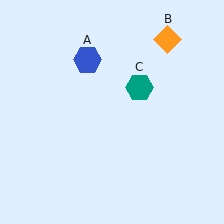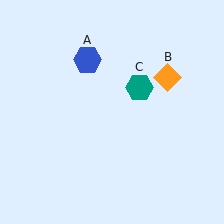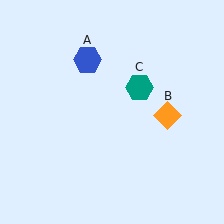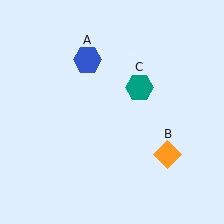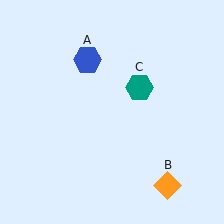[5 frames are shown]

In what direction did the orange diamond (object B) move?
The orange diamond (object B) moved down.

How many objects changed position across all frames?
1 object changed position: orange diamond (object B).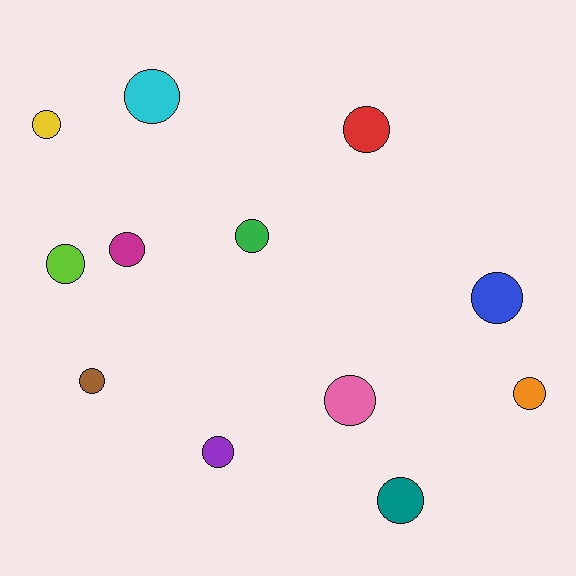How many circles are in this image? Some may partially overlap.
There are 12 circles.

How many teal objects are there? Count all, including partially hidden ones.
There is 1 teal object.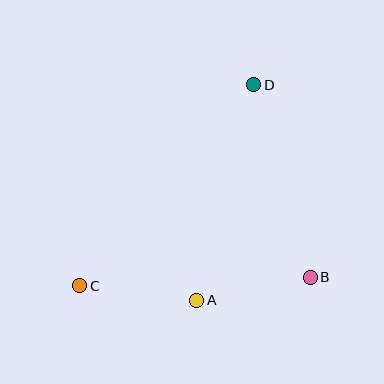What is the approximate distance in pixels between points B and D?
The distance between B and D is approximately 200 pixels.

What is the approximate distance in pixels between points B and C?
The distance between B and C is approximately 231 pixels.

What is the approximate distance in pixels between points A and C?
The distance between A and C is approximately 118 pixels.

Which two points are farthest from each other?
Points C and D are farthest from each other.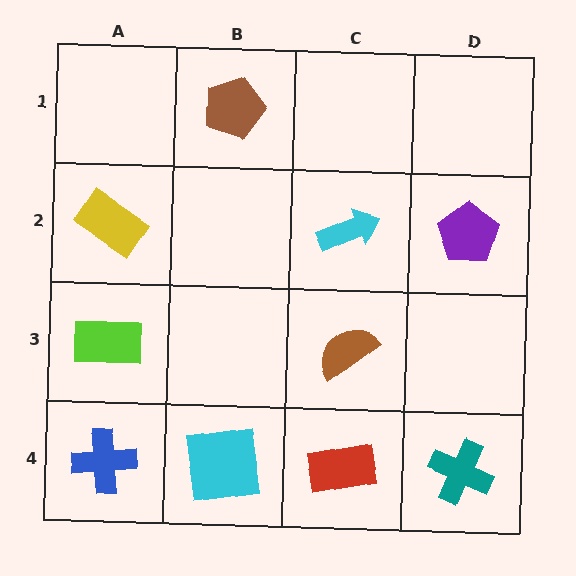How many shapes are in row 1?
1 shape.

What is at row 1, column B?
A brown pentagon.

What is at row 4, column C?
A red rectangle.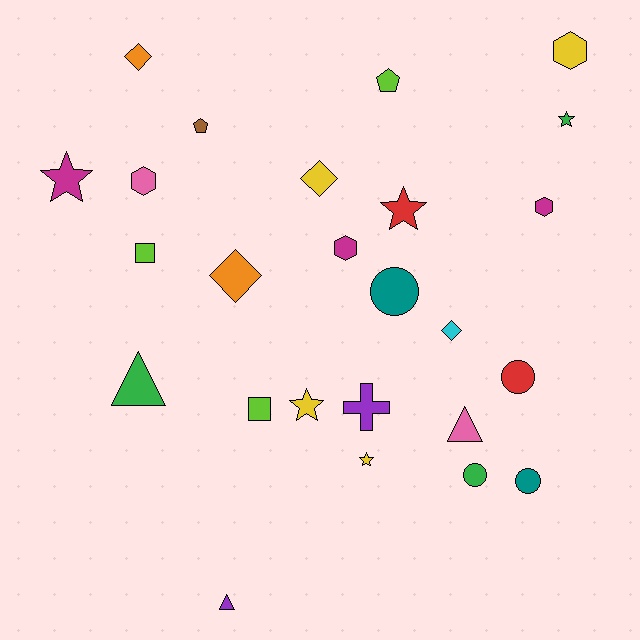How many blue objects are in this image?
There are no blue objects.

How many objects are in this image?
There are 25 objects.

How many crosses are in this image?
There is 1 cross.